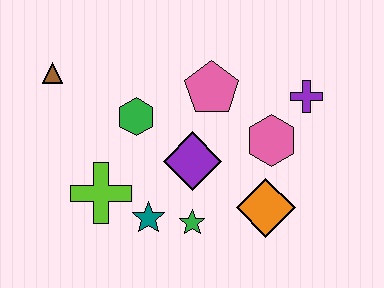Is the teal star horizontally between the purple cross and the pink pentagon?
No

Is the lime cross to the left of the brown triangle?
No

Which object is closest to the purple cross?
The pink hexagon is closest to the purple cross.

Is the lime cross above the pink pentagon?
No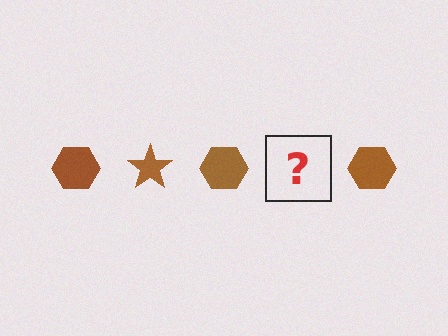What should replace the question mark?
The question mark should be replaced with a brown star.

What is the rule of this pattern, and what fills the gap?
The rule is that the pattern cycles through hexagon, star shapes in brown. The gap should be filled with a brown star.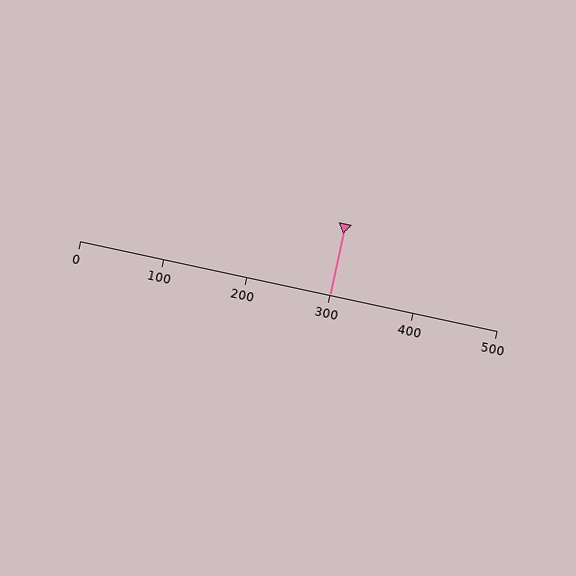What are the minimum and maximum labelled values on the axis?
The axis runs from 0 to 500.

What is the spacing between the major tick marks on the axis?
The major ticks are spaced 100 apart.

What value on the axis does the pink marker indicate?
The marker indicates approximately 300.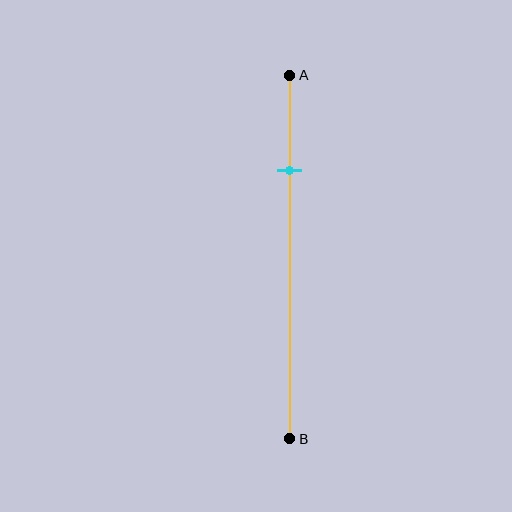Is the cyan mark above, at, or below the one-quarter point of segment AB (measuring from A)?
The cyan mark is approximately at the one-quarter point of segment AB.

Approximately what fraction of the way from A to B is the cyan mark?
The cyan mark is approximately 25% of the way from A to B.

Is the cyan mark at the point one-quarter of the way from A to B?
Yes, the mark is approximately at the one-quarter point.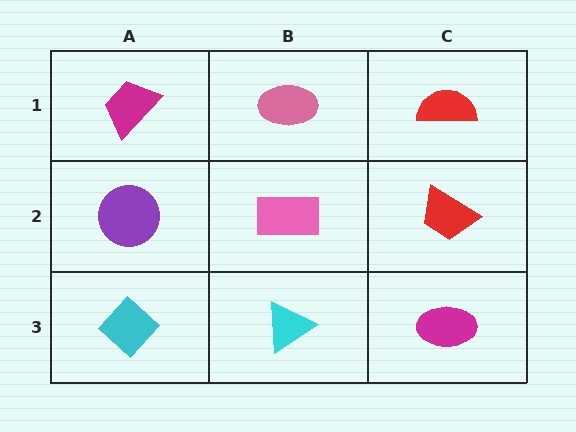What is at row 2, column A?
A purple circle.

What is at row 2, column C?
A red trapezoid.